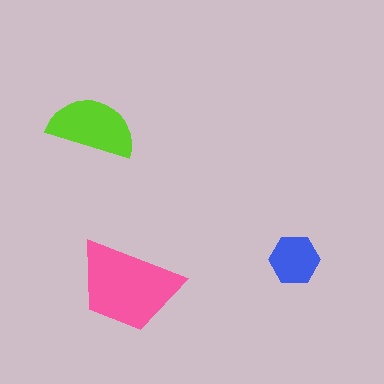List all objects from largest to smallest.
The pink trapezoid, the lime semicircle, the blue hexagon.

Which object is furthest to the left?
The lime semicircle is leftmost.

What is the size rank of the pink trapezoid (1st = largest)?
1st.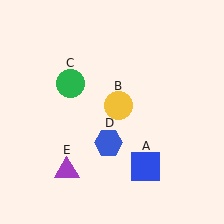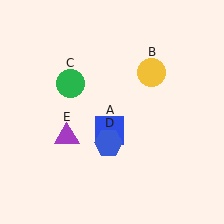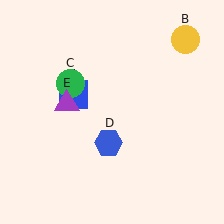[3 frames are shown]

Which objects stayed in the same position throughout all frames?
Green circle (object C) and blue hexagon (object D) remained stationary.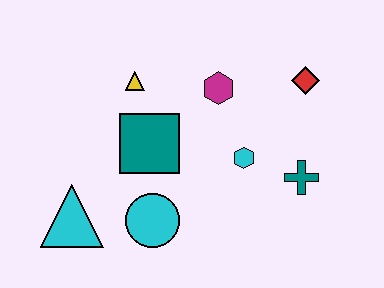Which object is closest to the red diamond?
The magenta hexagon is closest to the red diamond.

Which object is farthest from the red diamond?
The cyan triangle is farthest from the red diamond.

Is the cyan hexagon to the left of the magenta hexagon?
No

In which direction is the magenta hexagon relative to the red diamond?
The magenta hexagon is to the left of the red diamond.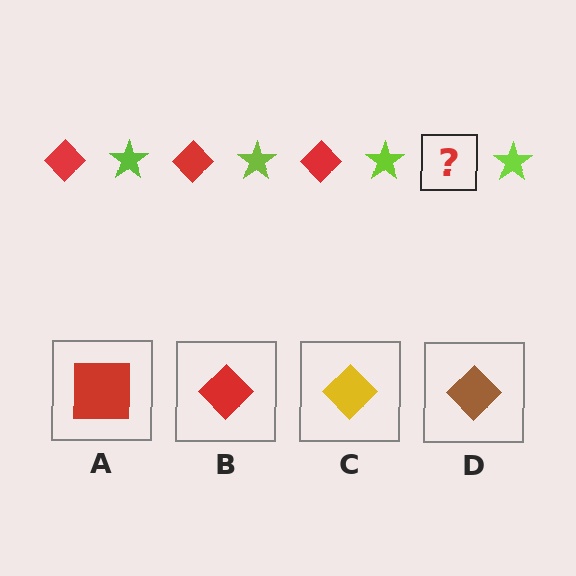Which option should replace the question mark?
Option B.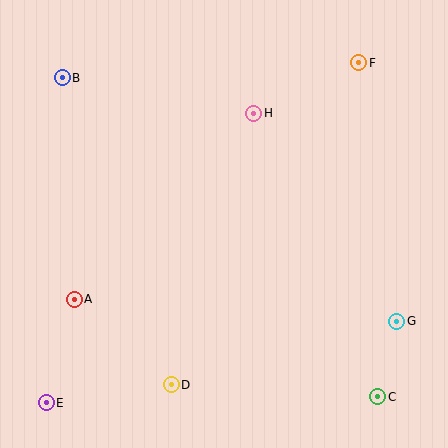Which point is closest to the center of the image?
Point H at (254, 113) is closest to the center.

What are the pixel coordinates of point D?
Point D is at (171, 385).